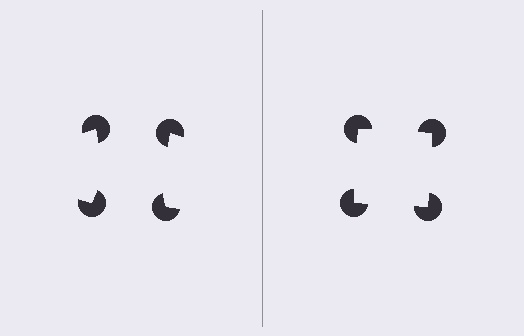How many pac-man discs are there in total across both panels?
8 — 4 on each side.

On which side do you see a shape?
An illusory square appears on the right side. On the left side the wedge cuts are rotated, so no coherent shape forms.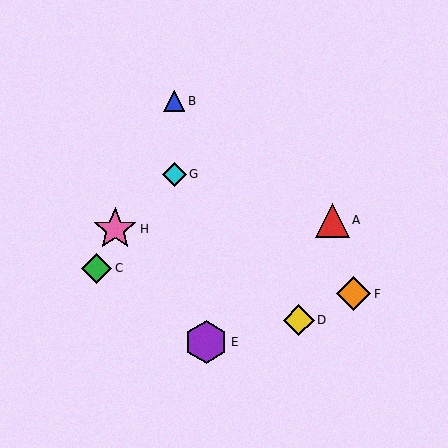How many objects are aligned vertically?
2 objects (B, G) are aligned vertically.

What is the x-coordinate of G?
Object G is at x≈174.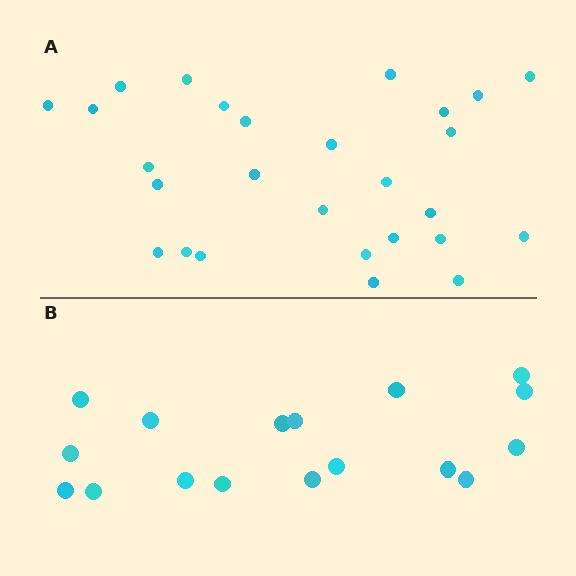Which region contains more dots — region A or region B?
Region A (the top region) has more dots.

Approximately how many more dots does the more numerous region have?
Region A has roughly 10 or so more dots than region B.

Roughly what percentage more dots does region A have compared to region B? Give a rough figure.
About 60% more.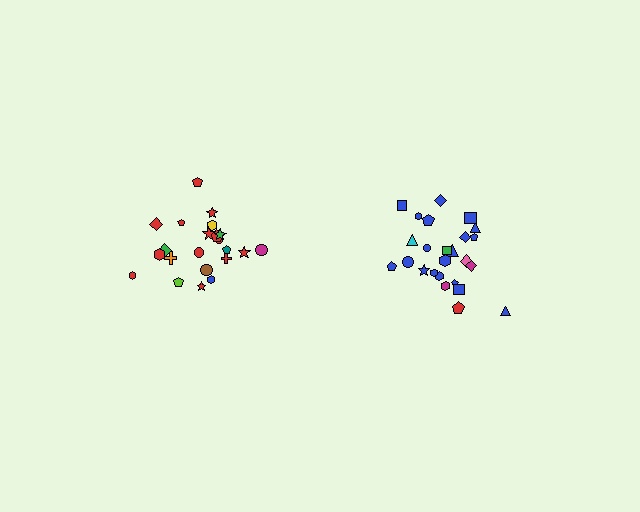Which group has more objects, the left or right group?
The right group.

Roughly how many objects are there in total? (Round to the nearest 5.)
Roughly 45 objects in total.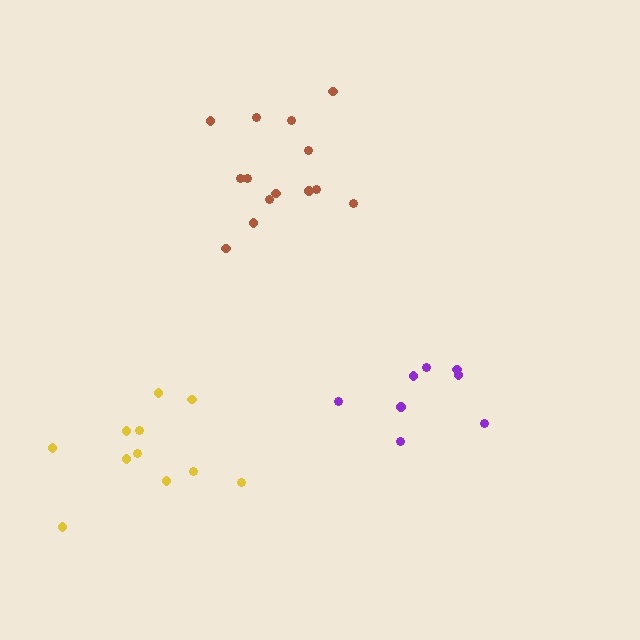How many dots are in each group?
Group 1: 8 dots, Group 2: 14 dots, Group 3: 11 dots (33 total).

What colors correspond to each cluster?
The clusters are colored: purple, brown, yellow.